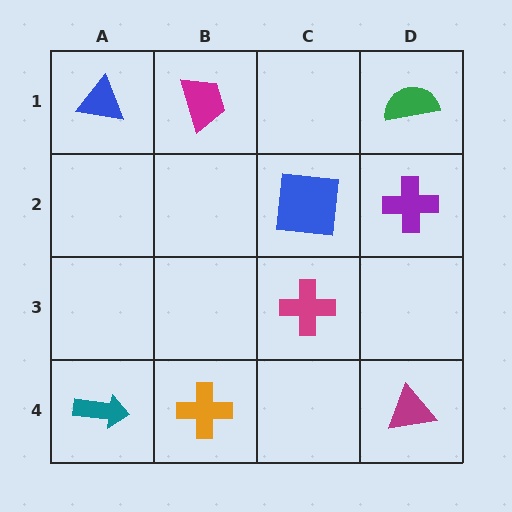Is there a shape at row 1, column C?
No, that cell is empty.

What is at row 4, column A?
A teal arrow.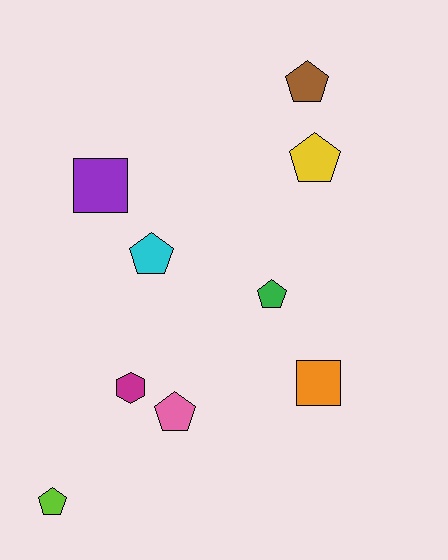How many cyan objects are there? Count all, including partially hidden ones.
There is 1 cyan object.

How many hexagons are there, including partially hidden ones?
There is 1 hexagon.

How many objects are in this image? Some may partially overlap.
There are 9 objects.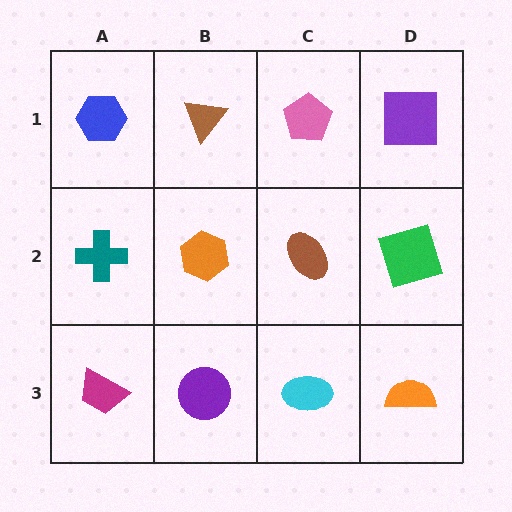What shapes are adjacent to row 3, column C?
A brown ellipse (row 2, column C), a purple circle (row 3, column B), an orange semicircle (row 3, column D).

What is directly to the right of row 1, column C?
A purple square.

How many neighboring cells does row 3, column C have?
3.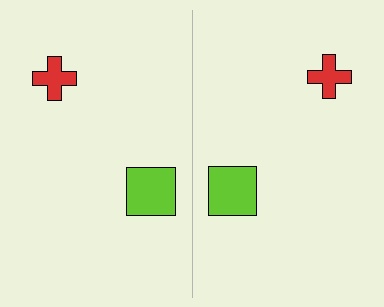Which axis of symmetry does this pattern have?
The pattern has a vertical axis of symmetry running through the center of the image.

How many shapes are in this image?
There are 4 shapes in this image.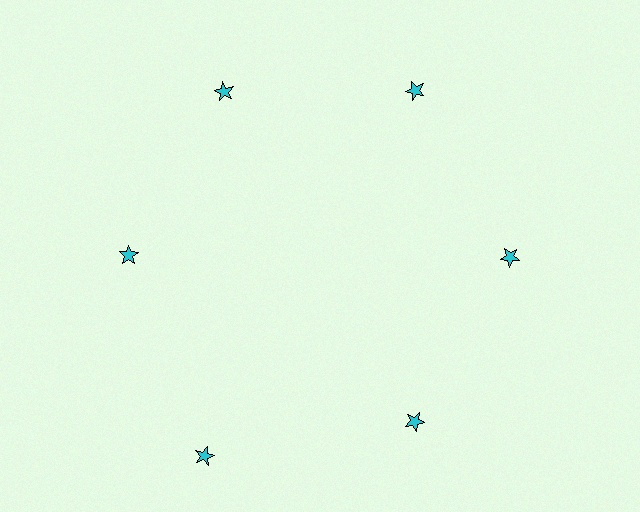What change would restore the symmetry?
The symmetry would be restored by moving it inward, back onto the ring so that all 6 stars sit at equal angles and equal distance from the center.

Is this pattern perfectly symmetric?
No. The 6 cyan stars are arranged in a ring, but one element near the 7 o'clock position is pushed outward from the center, breaking the 6-fold rotational symmetry.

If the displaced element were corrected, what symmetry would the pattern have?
It would have 6-fold rotational symmetry — the pattern would map onto itself every 60 degrees.